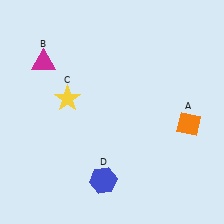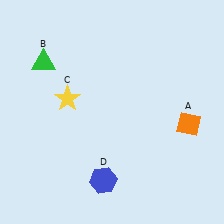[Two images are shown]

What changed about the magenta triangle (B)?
In Image 1, B is magenta. In Image 2, it changed to green.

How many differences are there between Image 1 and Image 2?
There is 1 difference between the two images.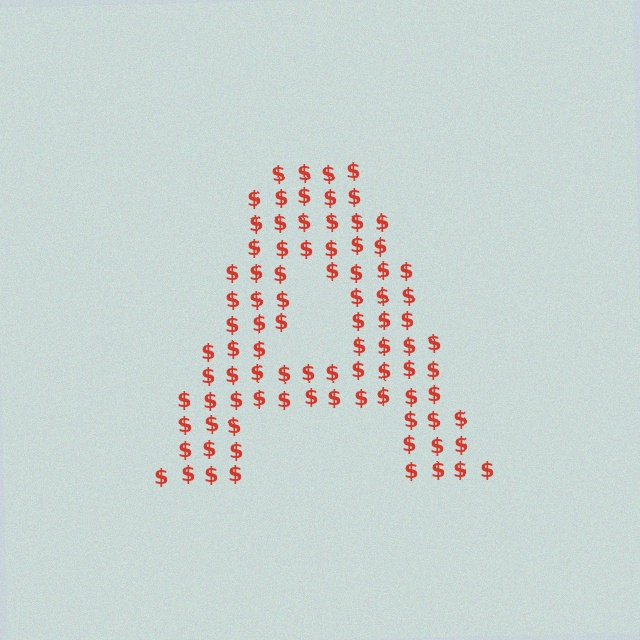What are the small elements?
The small elements are dollar signs.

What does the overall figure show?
The overall figure shows the letter A.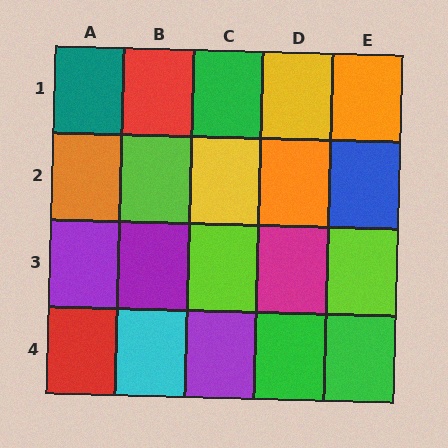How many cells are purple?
3 cells are purple.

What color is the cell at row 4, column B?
Cyan.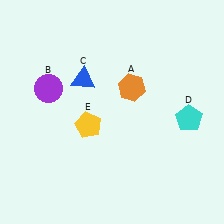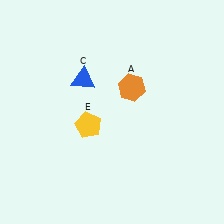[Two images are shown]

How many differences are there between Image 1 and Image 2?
There are 2 differences between the two images.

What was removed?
The purple circle (B), the cyan pentagon (D) were removed in Image 2.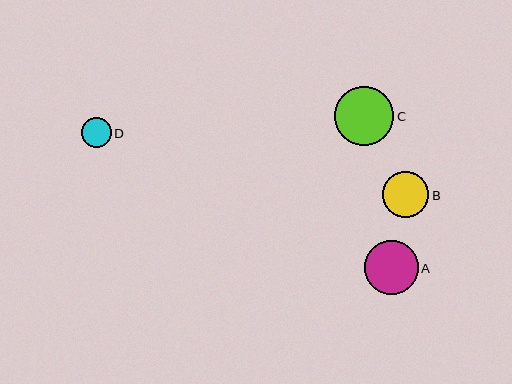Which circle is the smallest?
Circle D is the smallest with a size of approximately 30 pixels.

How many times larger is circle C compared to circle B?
Circle C is approximately 1.3 times the size of circle B.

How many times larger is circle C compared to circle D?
Circle C is approximately 2.0 times the size of circle D.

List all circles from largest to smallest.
From largest to smallest: C, A, B, D.